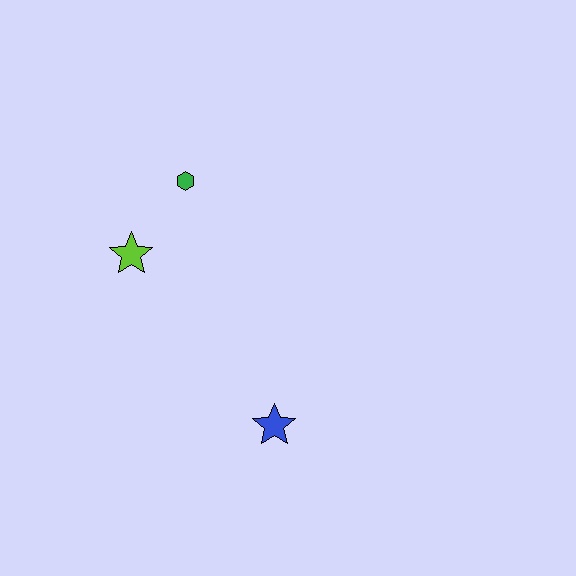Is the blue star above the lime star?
No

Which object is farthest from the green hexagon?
The blue star is farthest from the green hexagon.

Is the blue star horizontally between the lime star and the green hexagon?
No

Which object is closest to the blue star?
The lime star is closest to the blue star.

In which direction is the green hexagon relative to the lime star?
The green hexagon is above the lime star.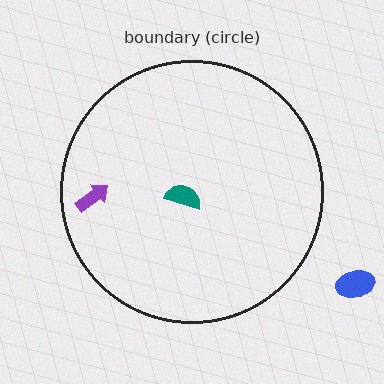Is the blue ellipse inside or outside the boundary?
Outside.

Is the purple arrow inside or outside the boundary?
Inside.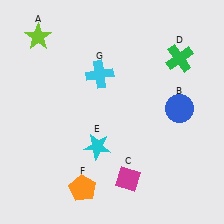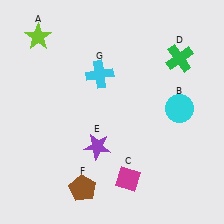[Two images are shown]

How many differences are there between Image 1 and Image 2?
There are 3 differences between the two images.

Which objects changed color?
B changed from blue to cyan. E changed from cyan to purple. F changed from orange to brown.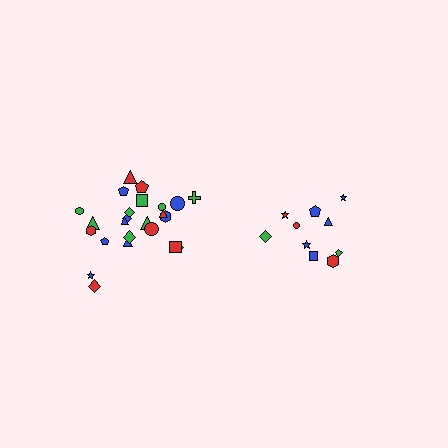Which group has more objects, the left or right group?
The left group.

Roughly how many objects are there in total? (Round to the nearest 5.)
Roughly 35 objects in total.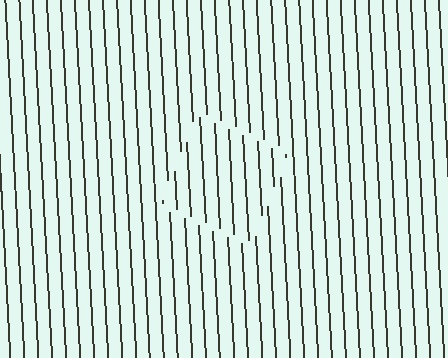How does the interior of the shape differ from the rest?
The interior of the shape contains the same grating, shifted by half a period — the contour is defined by the phase discontinuity where line-ends from the inner and outer gratings abut.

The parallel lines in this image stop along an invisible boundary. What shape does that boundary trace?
An illusory square. The interior of the shape contains the same grating, shifted by half a period — the contour is defined by the phase discontinuity where line-ends from the inner and outer gratings abut.